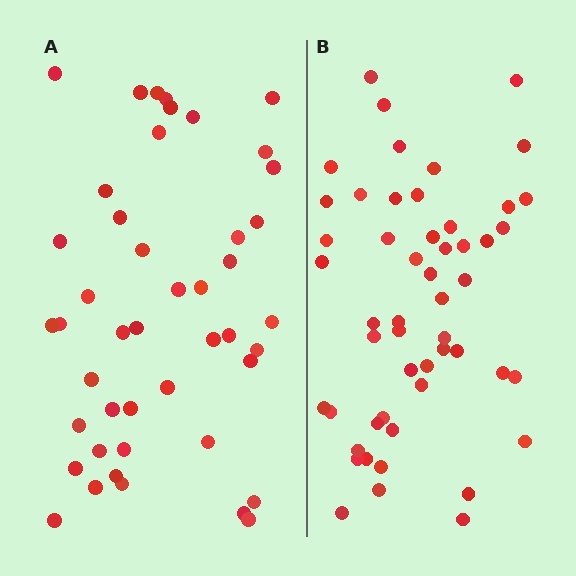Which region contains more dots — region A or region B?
Region B (the right region) has more dots.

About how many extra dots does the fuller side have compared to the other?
Region B has roughly 8 or so more dots than region A.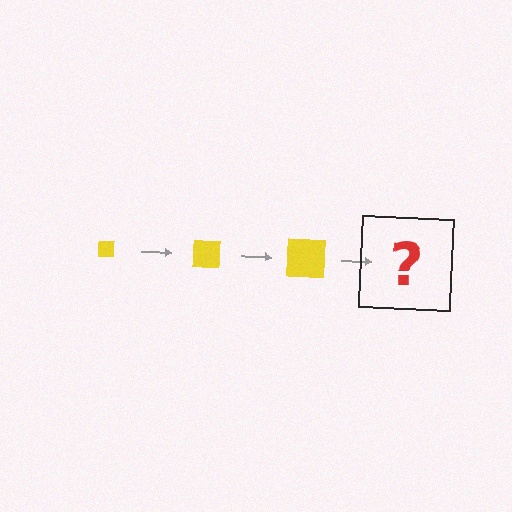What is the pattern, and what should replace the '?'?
The pattern is that the square gets progressively larger each step. The '?' should be a yellow square, larger than the previous one.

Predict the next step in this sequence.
The next step is a yellow square, larger than the previous one.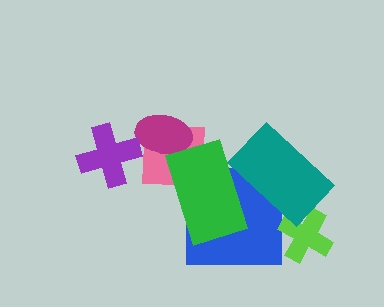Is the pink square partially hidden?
Yes, it is partially covered by another shape.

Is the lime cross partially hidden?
Yes, it is partially covered by another shape.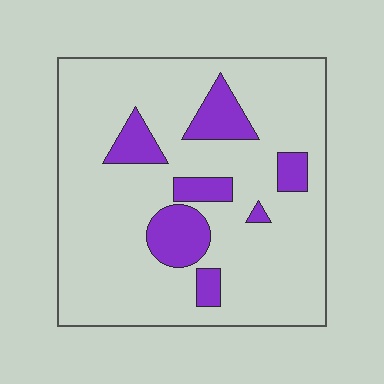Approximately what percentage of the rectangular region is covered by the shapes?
Approximately 15%.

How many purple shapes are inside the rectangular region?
7.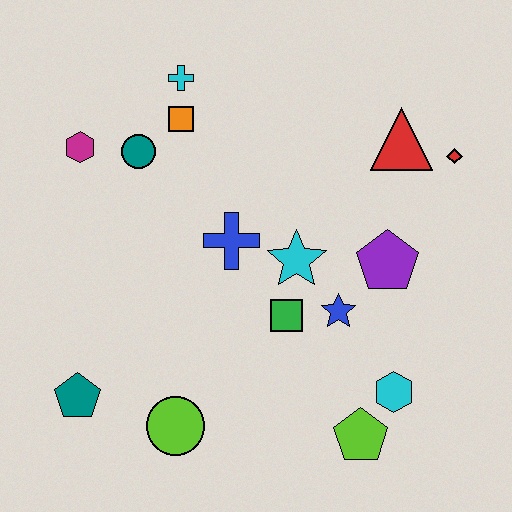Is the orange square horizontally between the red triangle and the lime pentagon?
No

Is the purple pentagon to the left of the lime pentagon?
No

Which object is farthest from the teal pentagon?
The red diamond is farthest from the teal pentagon.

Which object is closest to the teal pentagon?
The lime circle is closest to the teal pentagon.